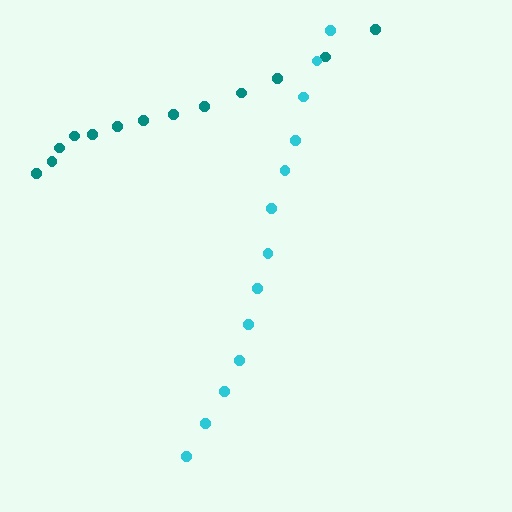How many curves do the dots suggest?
There are 2 distinct paths.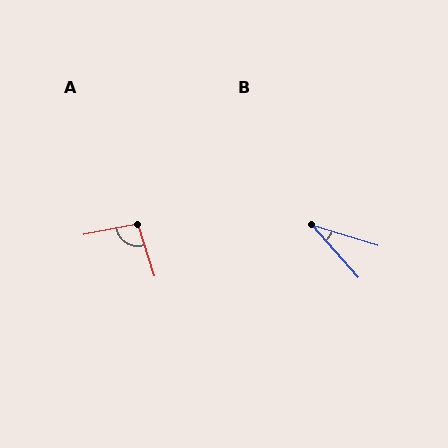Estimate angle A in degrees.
Approximately 97 degrees.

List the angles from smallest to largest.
B (31°), A (97°).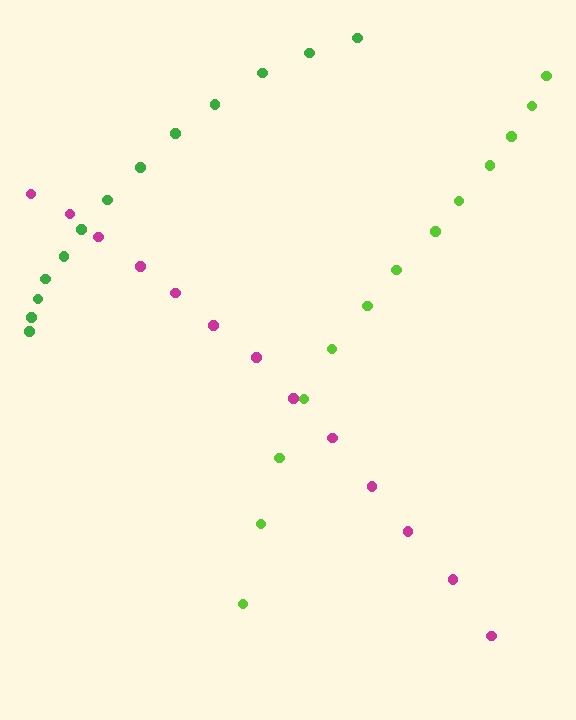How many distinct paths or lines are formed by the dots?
There are 3 distinct paths.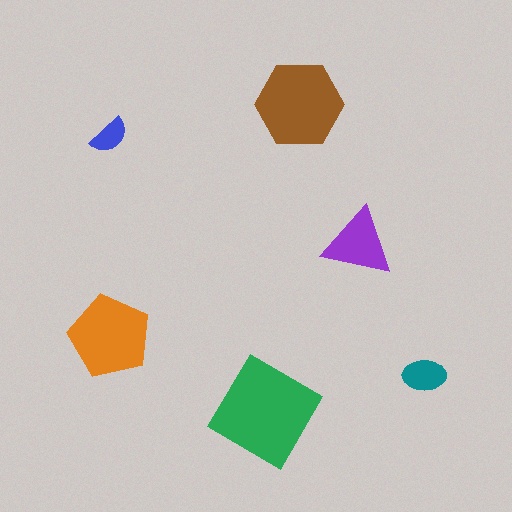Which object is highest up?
The brown hexagon is topmost.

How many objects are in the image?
There are 6 objects in the image.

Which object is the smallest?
The blue semicircle.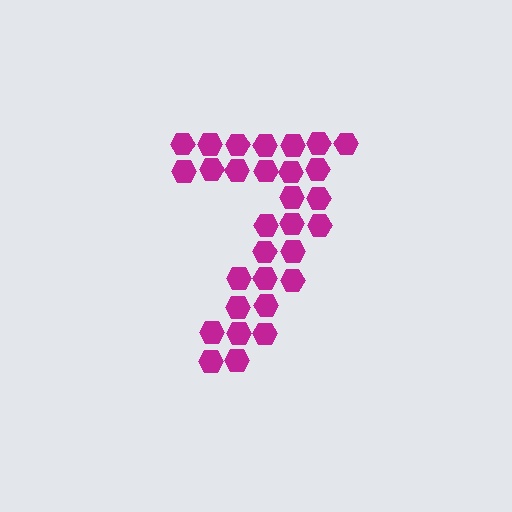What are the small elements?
The small elements are hexagons.